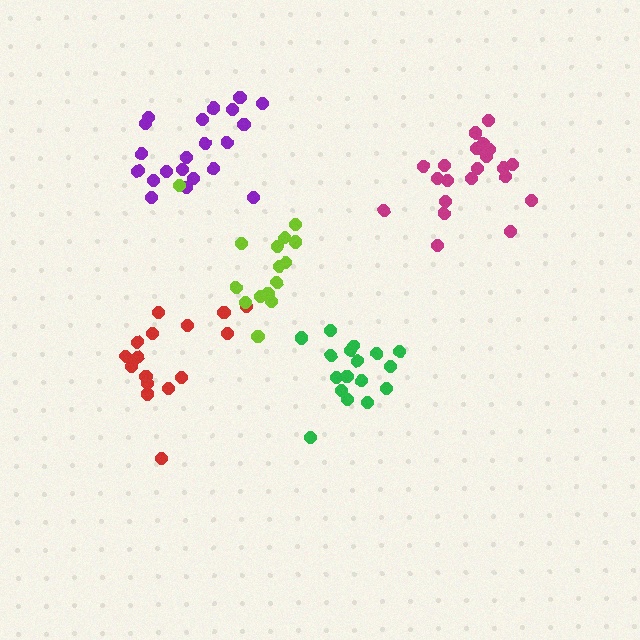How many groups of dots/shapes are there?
There are 5 groups.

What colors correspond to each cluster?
The clusters are colored: red, purple, lime, green, magenta.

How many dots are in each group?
Group 1: 16 dots, Group 2: 21 dots, Group 3: 15 dots, Group 4: 17 dots, Group 5: 21 dots (90 total).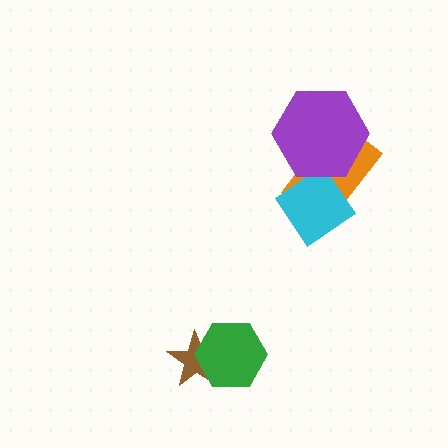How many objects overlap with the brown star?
1 object overlaps with the brown star.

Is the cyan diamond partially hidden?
Yes, it is partially covered by another shape.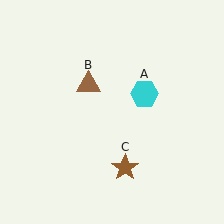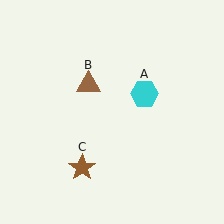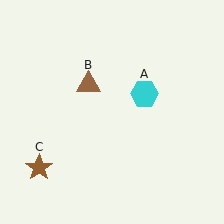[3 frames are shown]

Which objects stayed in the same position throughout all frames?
Cyan hexagon (object A) and brown triangle (object B) remained stationary.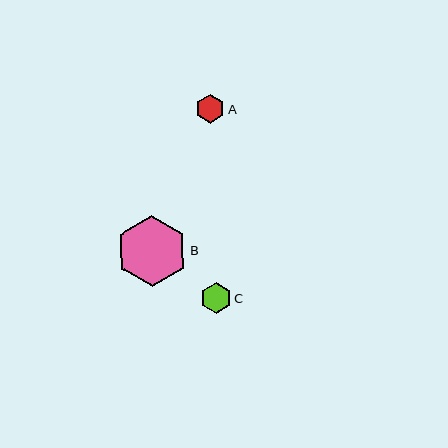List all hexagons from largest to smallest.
From largest to smallest: B, C, A.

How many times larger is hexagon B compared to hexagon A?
Hexagon B is approximately 2.5 times the size of hexagon A.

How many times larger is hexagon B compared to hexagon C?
Hexagon B is approximately 2.4 times the size of hexagon C.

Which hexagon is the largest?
Hexagon B is the largest with a size of approximately 72 pixels.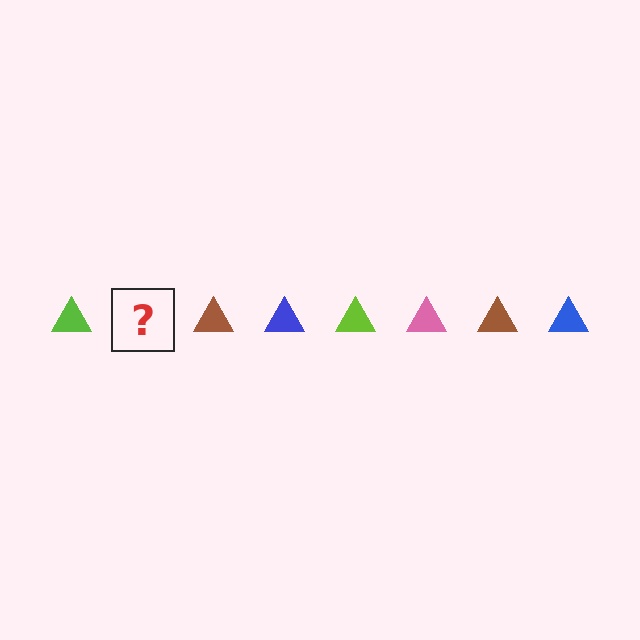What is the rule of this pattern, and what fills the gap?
The rule is that the pattern cycles through lime, pink, brown, blue triangles. The gap should be filled with a pink triangle.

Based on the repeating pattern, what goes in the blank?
The blank should be a pink triangle.